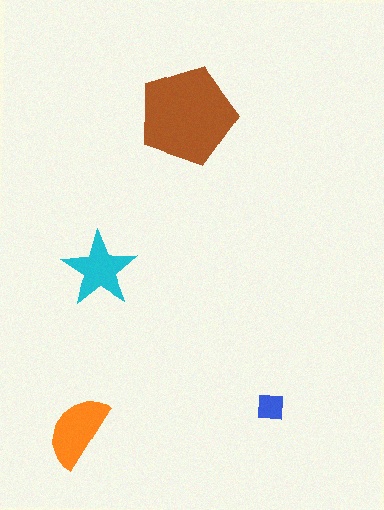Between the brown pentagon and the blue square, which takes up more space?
The brown pentagon.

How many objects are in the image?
There are 4 objects in the image.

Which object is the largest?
The brown pentagon.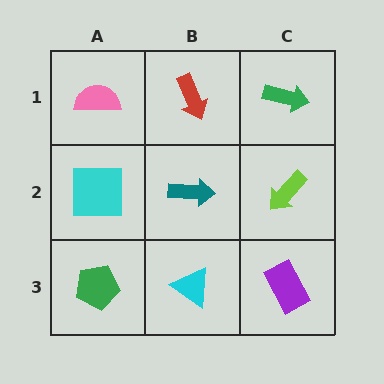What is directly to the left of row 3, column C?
A cyan triangle.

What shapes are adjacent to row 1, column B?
A teal arrow (row 2, column B), a pink semicircle (row 1, column A), a green arrow (row 1, column C).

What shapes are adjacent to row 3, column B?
A teal arrow (row 2, column B), a green pentagon (row 3, column A), a purple rectangle (row 3, column C).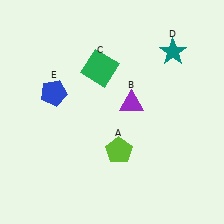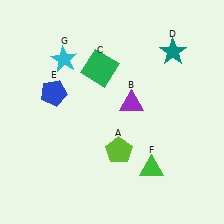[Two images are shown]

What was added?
A green triangle (F), a cyan star (G) were added in Image 2.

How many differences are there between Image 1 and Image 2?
There are 2 differences between the two images.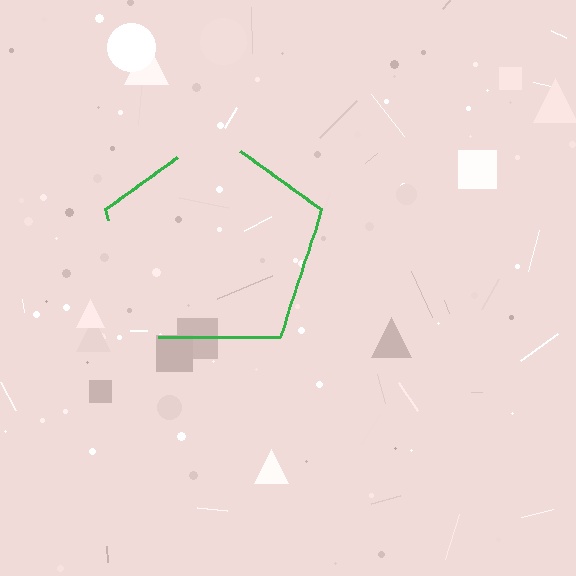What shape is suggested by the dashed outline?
The dashed outline suggests a pentagon.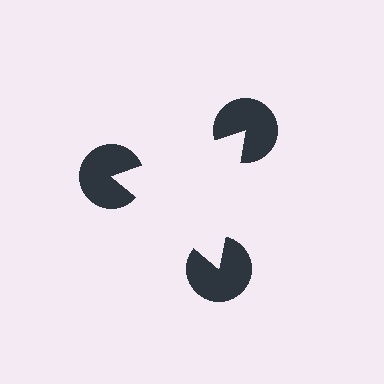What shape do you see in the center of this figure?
An illusory triangle — its edges are inferred from the aligned wedge cuts in the pac-man discs, not physically drawn.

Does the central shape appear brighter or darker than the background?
It typically appears slightly brighter than the background, even though no actual brightness change is drawn.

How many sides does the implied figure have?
3 sides.